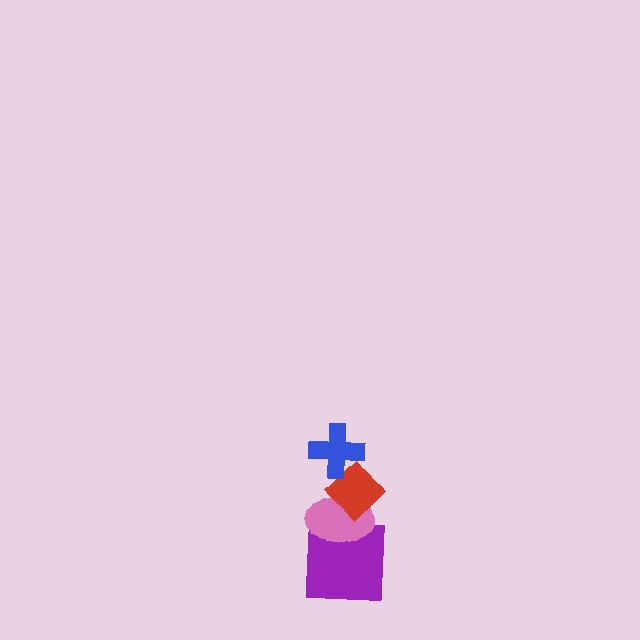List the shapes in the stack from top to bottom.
From top to bottom: the blue cross, the red diamond, the pink ellipse, the purple square.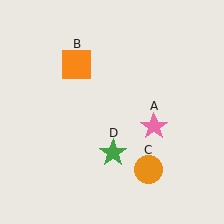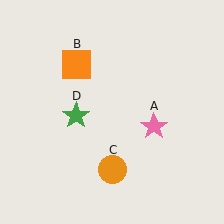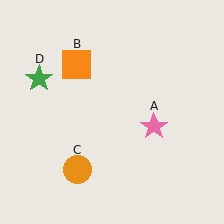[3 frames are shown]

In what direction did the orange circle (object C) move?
The orange circle (object C) moved left.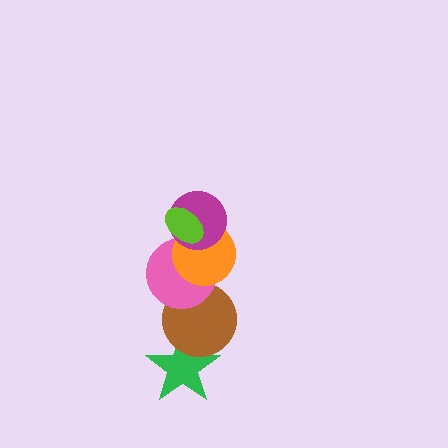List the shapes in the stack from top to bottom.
From top to bottom: the lime ellipse, the magenta circle, the orange circle, the pink circle, the brown circle, the green star.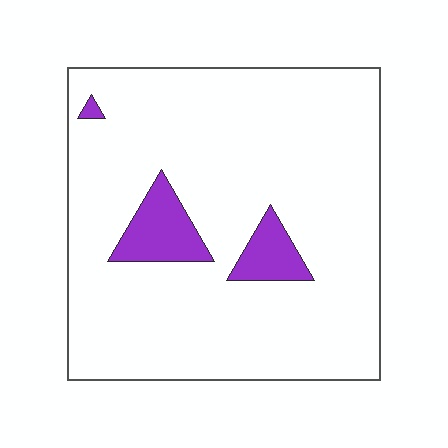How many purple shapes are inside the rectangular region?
3.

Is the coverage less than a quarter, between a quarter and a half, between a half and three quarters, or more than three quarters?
Less than a quarter.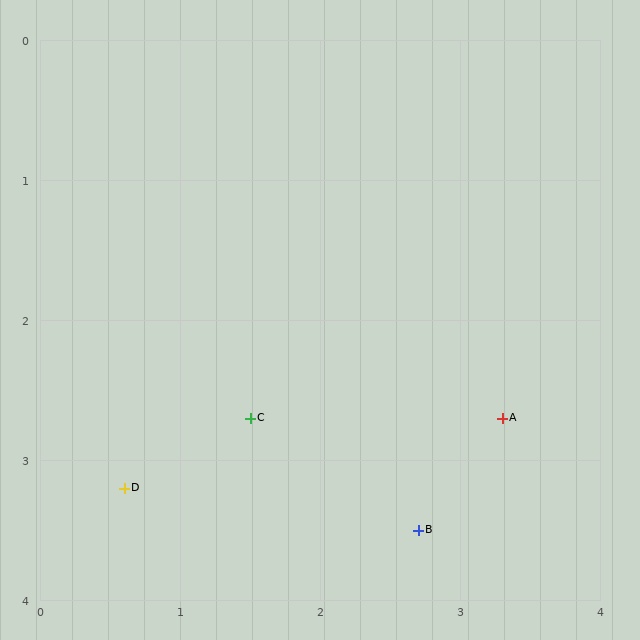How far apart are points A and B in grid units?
Points A and B are about 1.0 grid units apart.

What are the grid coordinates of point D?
Point D is at approximately (0.6, 3.2).